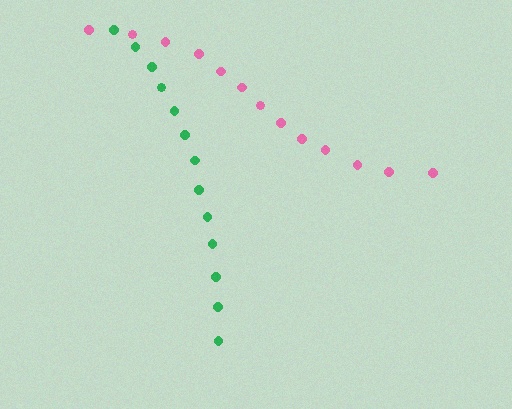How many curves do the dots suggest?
There are 2 distinct paths.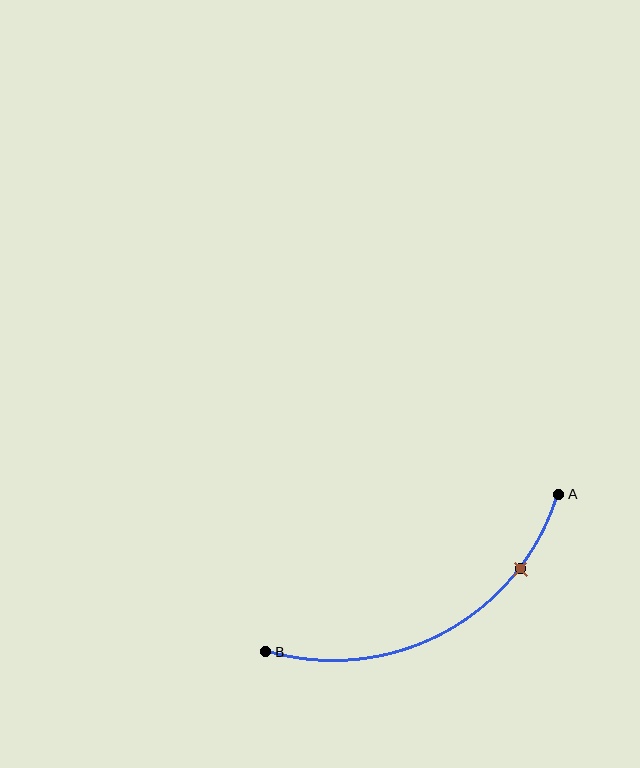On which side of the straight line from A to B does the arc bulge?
The arc bulges below the straight line connecting A and B.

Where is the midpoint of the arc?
The arc midpoint is the point on the curve farthest from the straight line joining A and B. It sits below that line.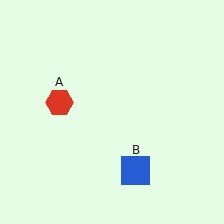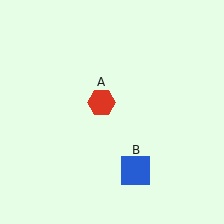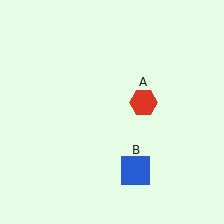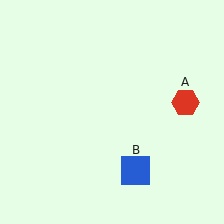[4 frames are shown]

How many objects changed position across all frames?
1 object changed position: red hexagon (object A).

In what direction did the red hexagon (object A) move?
The red hexagon (object A) moved right.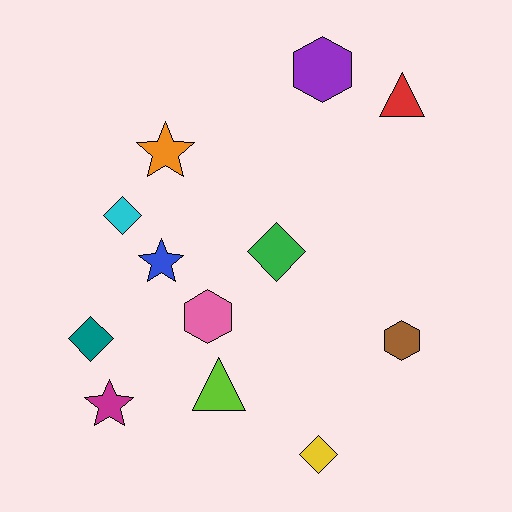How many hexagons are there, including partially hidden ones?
There are 3 hexagons.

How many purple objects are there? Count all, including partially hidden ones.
There is 1 purple object.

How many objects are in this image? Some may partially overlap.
There are 12 objects.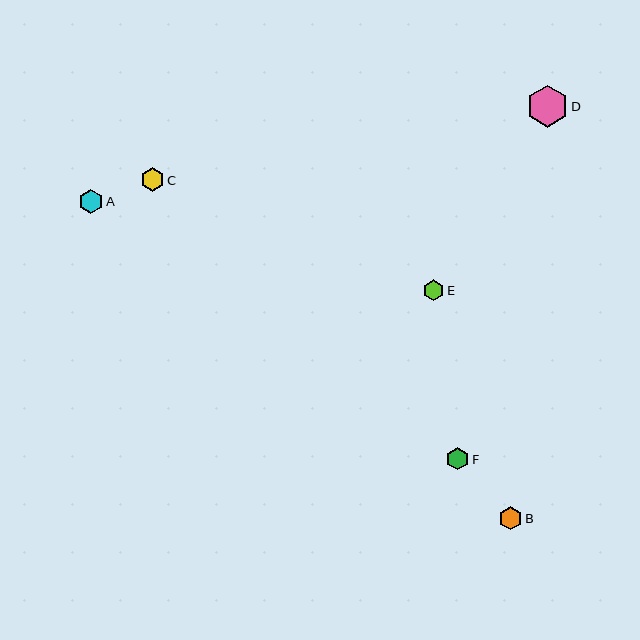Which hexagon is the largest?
Hexagon D is the largest with a size of approximately 42 pixels.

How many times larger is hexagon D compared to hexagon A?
Hexagon D is approximately 1.7 times the size of hexagon A.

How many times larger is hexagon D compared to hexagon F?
Hexagon D is approximately 1.9 times the size of hexagon F.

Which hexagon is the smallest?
Hexagon E is the smallest with a size of approximately 21 pixels.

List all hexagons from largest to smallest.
From largest to smallest: D, A, C, B, F, E.